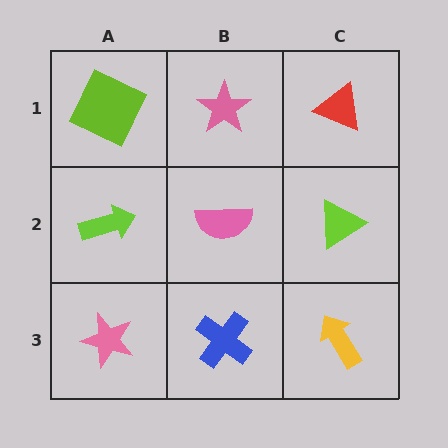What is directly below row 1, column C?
A lime triangle.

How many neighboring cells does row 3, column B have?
3.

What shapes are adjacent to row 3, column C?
A lime triangle (row 2, column C), a blue cross (row 3, column B).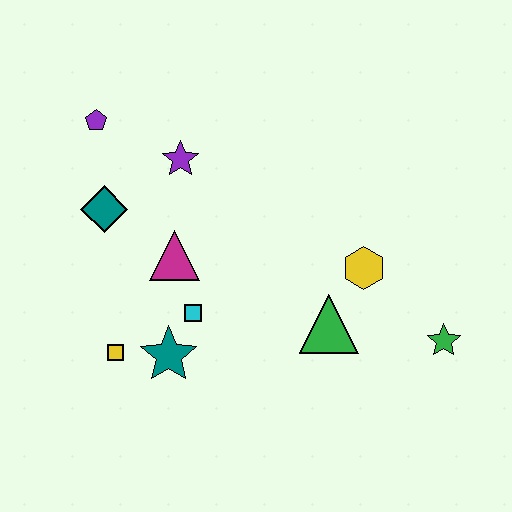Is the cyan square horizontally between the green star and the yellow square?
Yes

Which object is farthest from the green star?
The purple pentagon is farthest from the green star.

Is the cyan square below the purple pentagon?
Yes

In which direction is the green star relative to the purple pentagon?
The green star is to the right of the purple pentagon.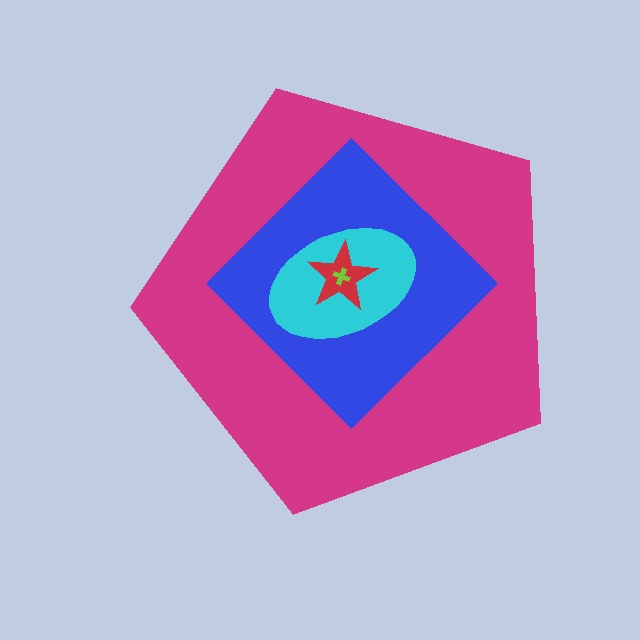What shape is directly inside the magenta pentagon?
The blue diamond.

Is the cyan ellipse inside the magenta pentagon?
Yes.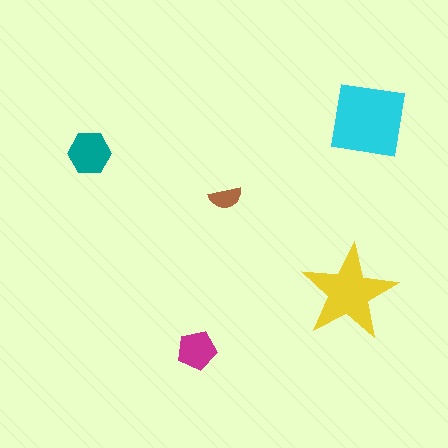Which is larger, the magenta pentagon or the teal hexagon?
The teal hexagon.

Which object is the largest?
The cyan square.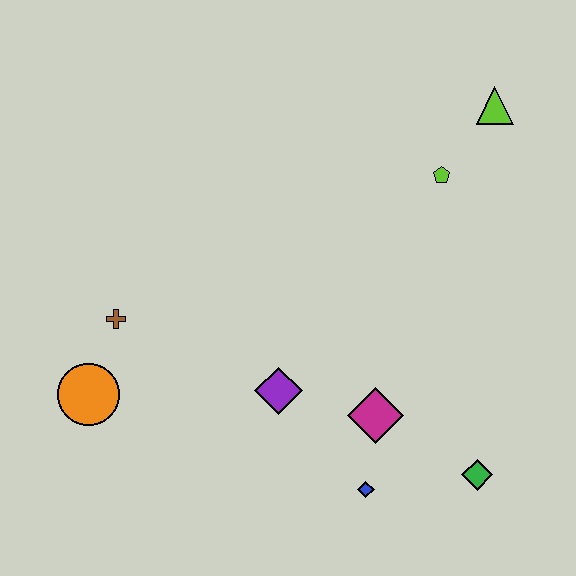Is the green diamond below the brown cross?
Yes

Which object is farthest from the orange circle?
The lime triangle is farthest from the orange circle.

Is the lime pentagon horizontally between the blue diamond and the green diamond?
Yes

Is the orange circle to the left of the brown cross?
Yes